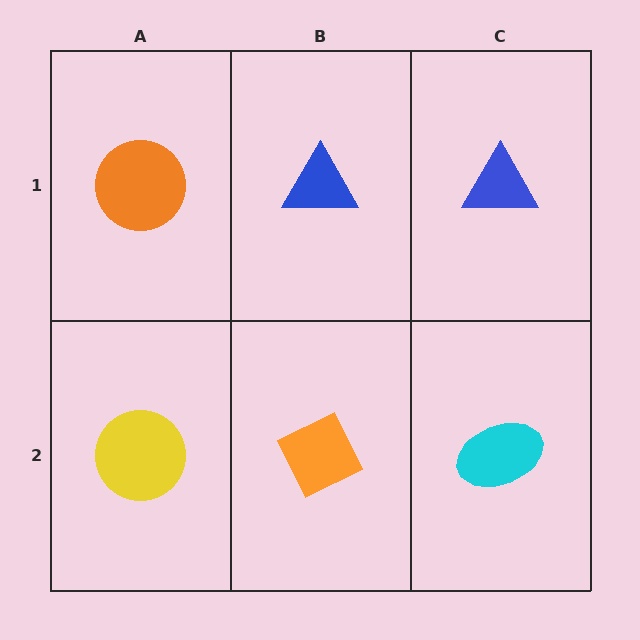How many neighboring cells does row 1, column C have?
2.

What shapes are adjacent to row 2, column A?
An orange circle (row 1, column A), an orange diamond (row 2, column B).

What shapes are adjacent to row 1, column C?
A cyan ellipse (row 2, column C), a blue triangle (row 1, column B).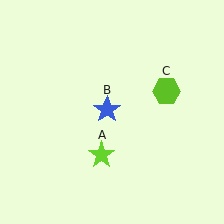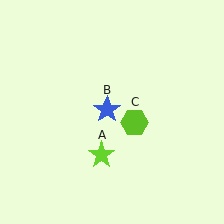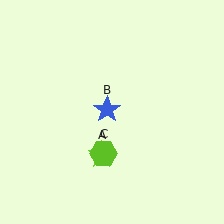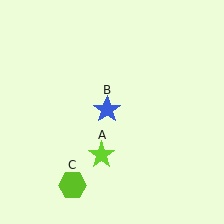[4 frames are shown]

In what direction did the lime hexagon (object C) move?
The lime hexagon (object C) moved down and to the left.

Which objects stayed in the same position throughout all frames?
Lime star (object A) and blue star (object B) remained stationary.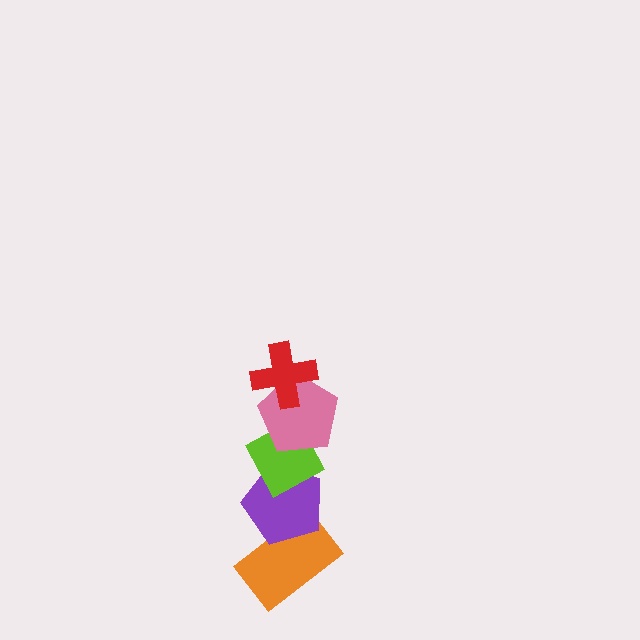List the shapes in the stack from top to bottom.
From top to bottom: the red cross, the pink pentagon, the lime diamond, the purple pentagon, the orange rectangle.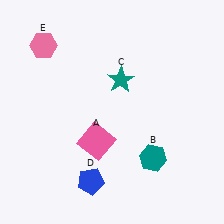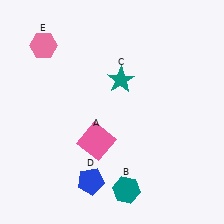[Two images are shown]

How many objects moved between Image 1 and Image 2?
1 object moved between the two images.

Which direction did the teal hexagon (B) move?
The teal hexagon (B) moved down.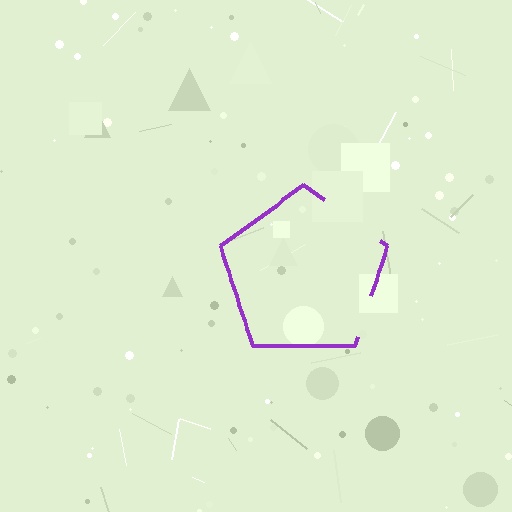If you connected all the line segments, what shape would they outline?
They would outline a pentagon.